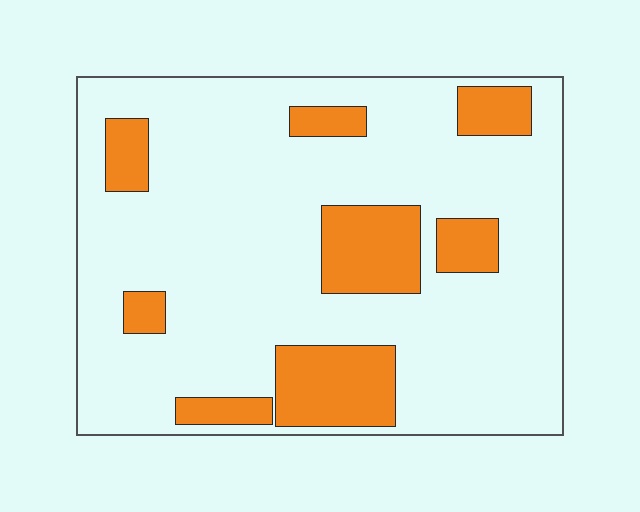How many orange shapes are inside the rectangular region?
8.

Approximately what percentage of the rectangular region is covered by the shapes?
Approximately 20%.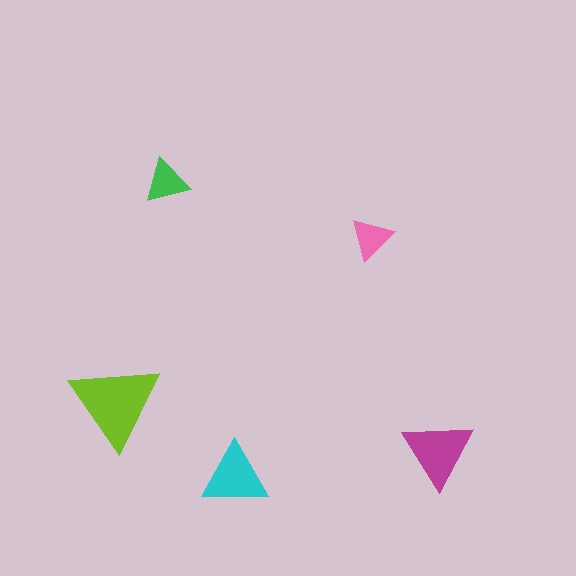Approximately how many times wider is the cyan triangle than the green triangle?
About 1.5 times wider.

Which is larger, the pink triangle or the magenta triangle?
The magenta one.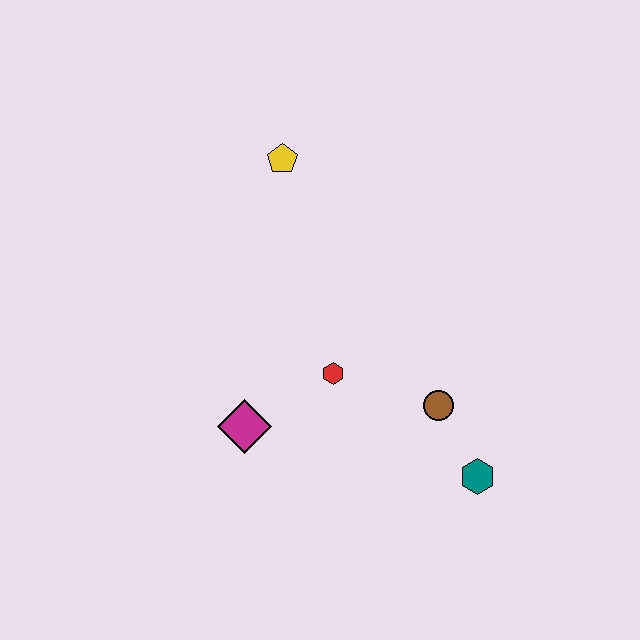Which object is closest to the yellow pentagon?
The red hexagon is closest to the yellow pentagon.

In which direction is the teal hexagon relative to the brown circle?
The teal hexagon is below the brown circle.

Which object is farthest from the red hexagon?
The yellow pentagon is farthest from the red hexagon.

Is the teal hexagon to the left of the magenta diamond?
No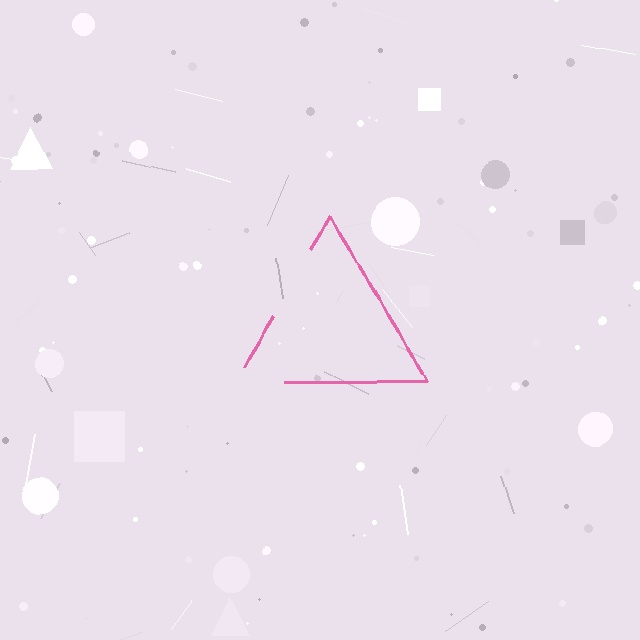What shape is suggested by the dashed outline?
The dashed outline suggests a triangle.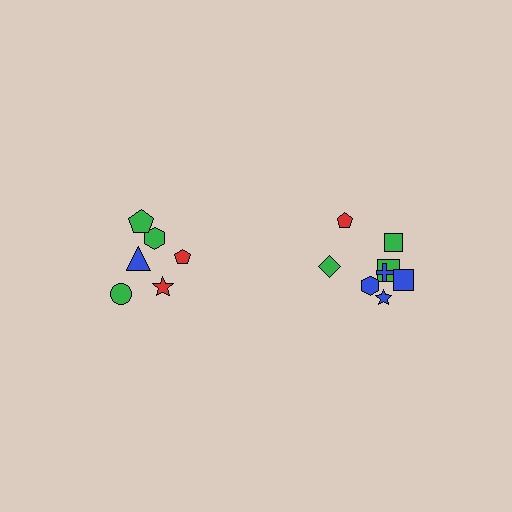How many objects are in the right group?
There are 8 objects.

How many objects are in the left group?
There are 6 objects.